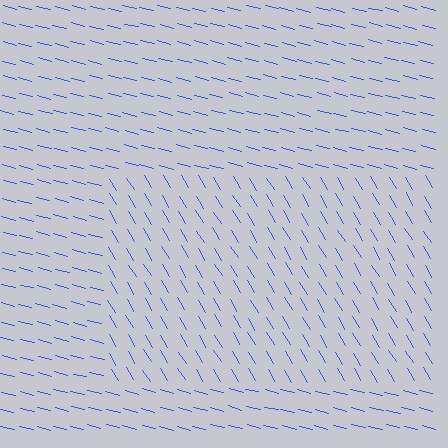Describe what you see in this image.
The image is filled with small blue line segments. A rectangle region in the image has lines oriented differently from the surrounding lines, creating a visible texture boundary.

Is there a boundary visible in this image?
Yes, there is a texture boundary formed by a change in line orientation.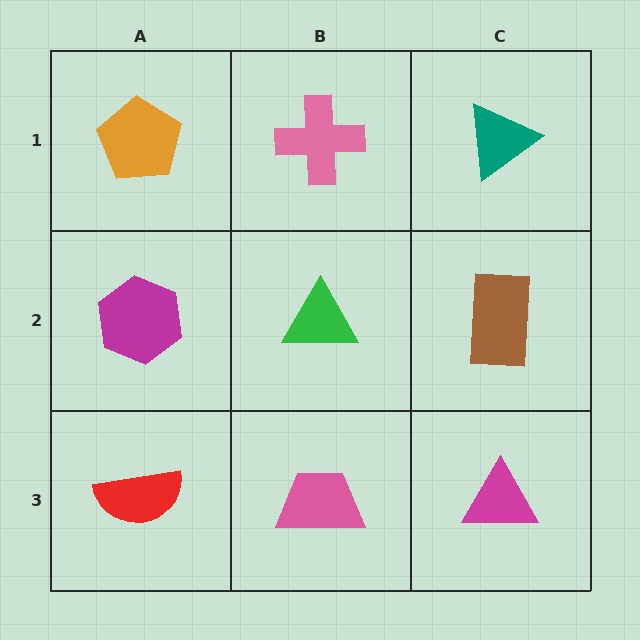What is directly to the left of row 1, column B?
An orange pentagon.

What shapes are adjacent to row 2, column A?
An orange pentagon (row 1, column A), a red semicircle (row 3, column A), a green triangle (row 2, column B).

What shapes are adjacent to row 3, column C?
A brown rectangle (row 2, column C), a pink trapezoid (row 3, column B).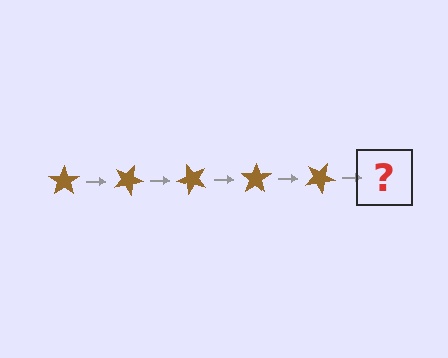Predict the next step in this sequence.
The next step is a brown star rotated 125 degrees.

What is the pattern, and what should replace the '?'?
The pattern is that the star rotates 25 degrees each step. The '?' should be a brown star rotated 125 degrees.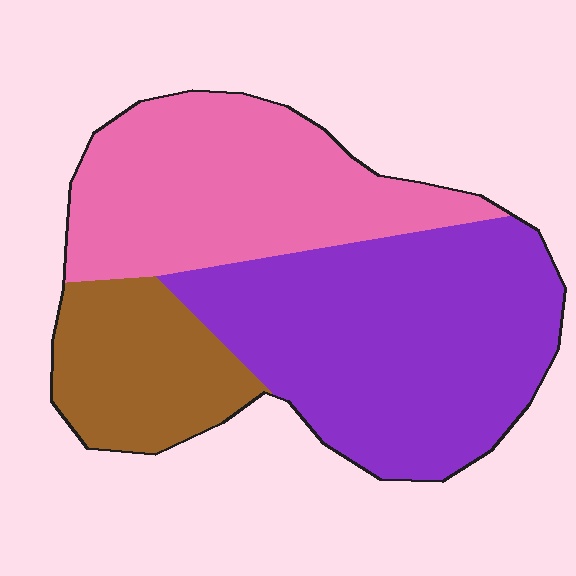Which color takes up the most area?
Purple, at roughly 45%.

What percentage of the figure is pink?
Pink takes up between a third and a half of the figure.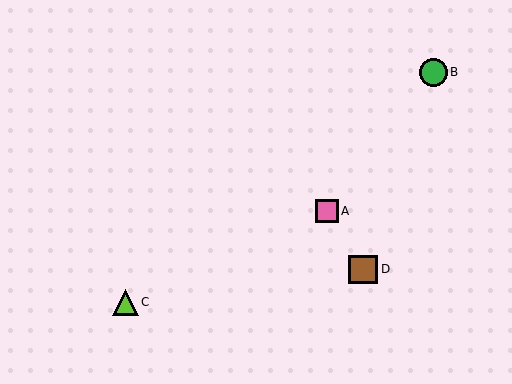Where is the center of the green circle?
The center of the green circle is at (433, 72).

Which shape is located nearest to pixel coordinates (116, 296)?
The lime triangle (labeled C) at (125, 302) is nearest to that location.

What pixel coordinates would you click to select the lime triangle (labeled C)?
Click at (125, 302) to select the lime triangle C.